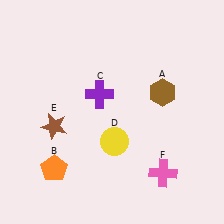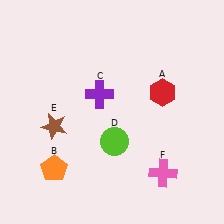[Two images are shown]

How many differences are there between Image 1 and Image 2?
There are 2 differences between the two images.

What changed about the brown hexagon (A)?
In Image 1, A is brown. In Image 2, it changed to red.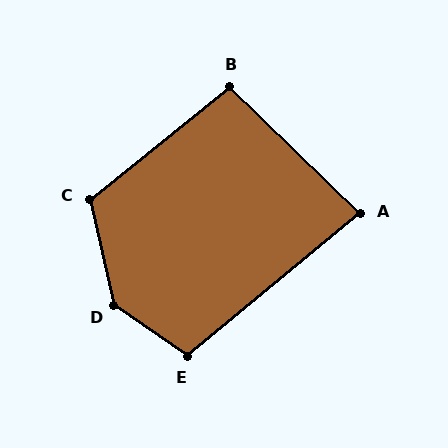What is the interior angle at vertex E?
Approximately 106 degrees (obtuse).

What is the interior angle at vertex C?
Approximately 116 degrees (obtuse).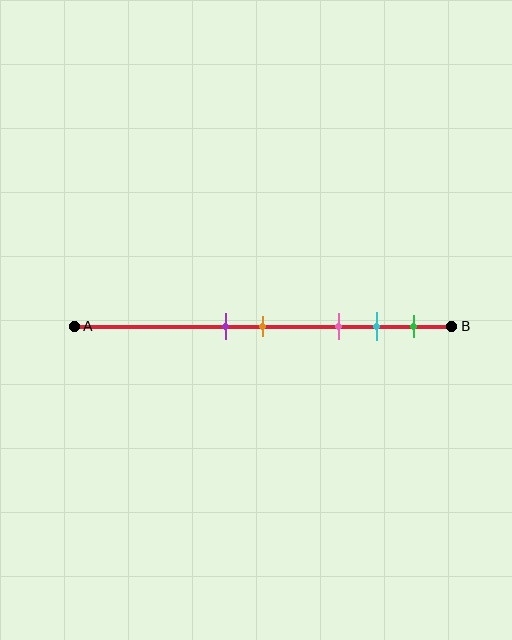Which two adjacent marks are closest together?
The purple and orange marks are the closest adjacent pair.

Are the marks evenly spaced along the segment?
No, the marks are not evenly spaced.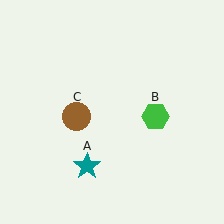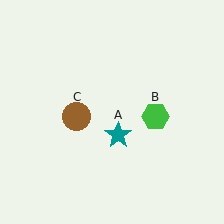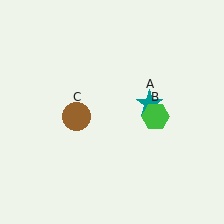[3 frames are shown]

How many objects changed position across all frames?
1 object changed position: teal star (object A).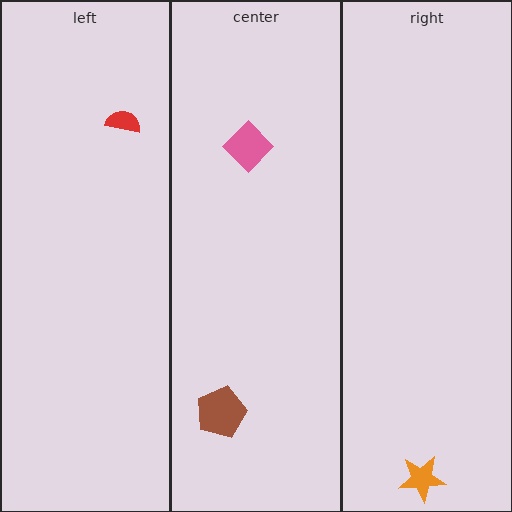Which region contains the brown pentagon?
The center region.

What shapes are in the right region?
The orange star.